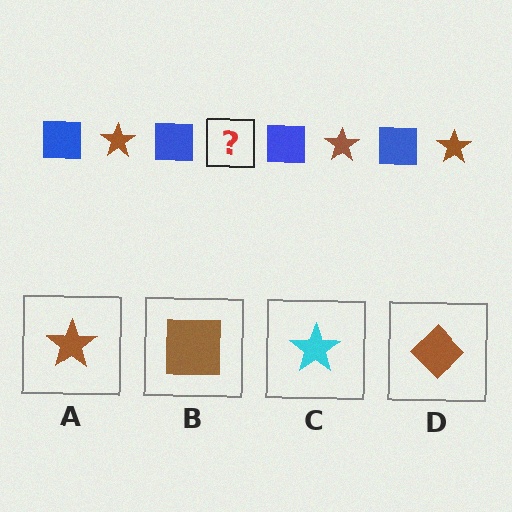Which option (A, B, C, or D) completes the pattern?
A.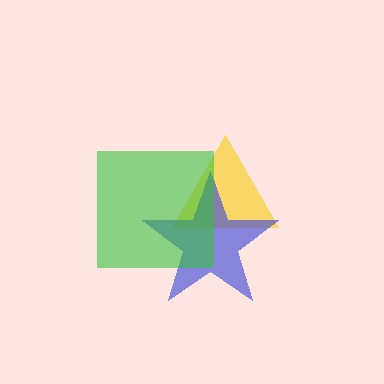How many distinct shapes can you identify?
There are 3 distinct shapes: a yellow triangle, a blue star, a green square.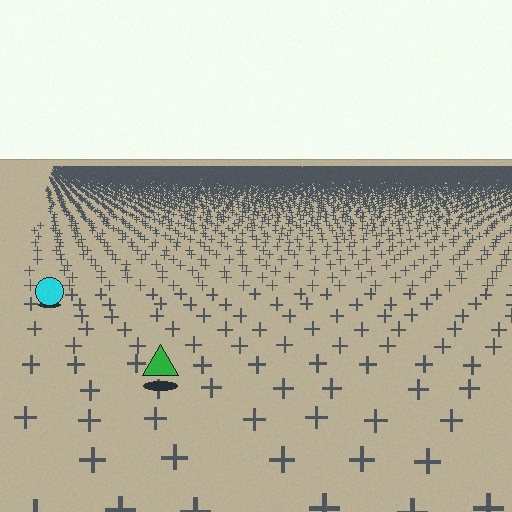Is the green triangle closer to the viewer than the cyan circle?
Yes. The green triangle is closer — you can tell from the texture gradient: the ground texture is coarser near it.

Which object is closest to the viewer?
The green triangle is closest. The texture marks near it are larger and more spread out.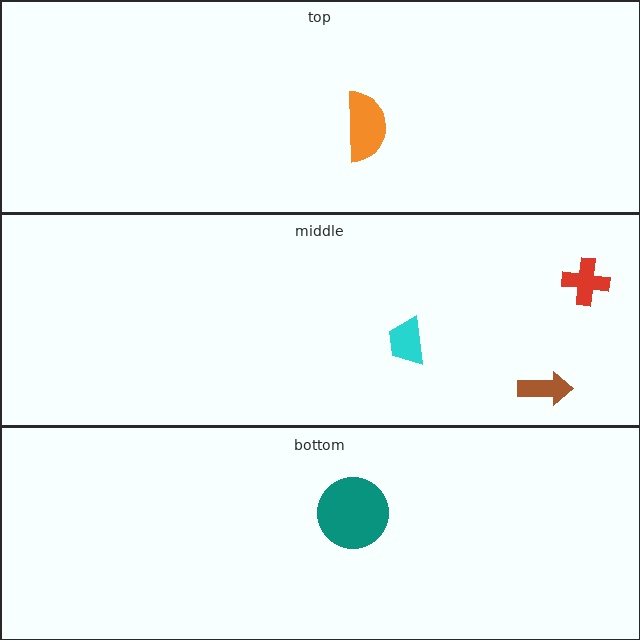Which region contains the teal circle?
The bottom region.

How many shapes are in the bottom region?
1.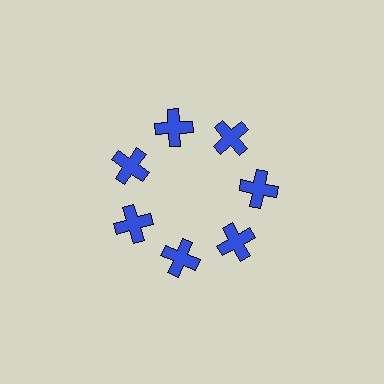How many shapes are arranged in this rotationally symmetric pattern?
There are 7 shapes, arranged in 7 groups of 1.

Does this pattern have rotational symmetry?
Yes, this pattern has 7-fold rotational symmetry. It looks the same after rotating 51 degrees around the center.